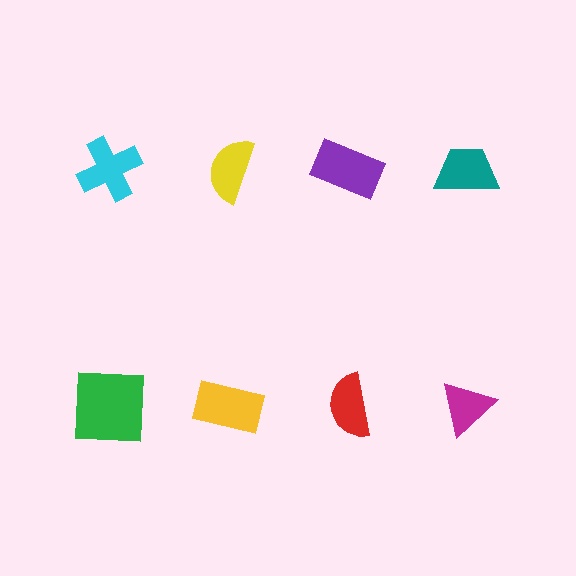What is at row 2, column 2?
A yellow rectangle.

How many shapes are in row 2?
4 shapes.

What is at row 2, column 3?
A red semicircle.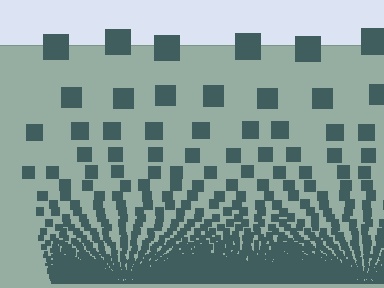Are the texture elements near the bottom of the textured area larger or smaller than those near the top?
Smaller. The gradient is inverted — elements near the bottom are smaller and denser.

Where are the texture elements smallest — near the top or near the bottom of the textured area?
Near the bottom.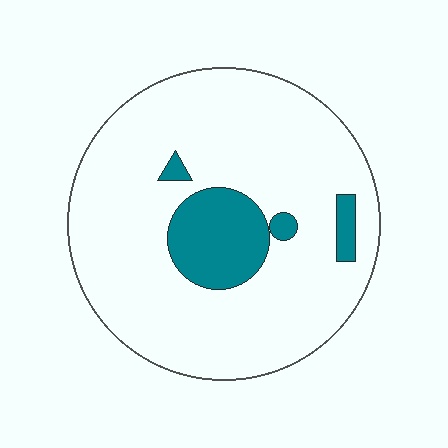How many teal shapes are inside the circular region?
4.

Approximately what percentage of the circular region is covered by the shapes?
Approximately 15%.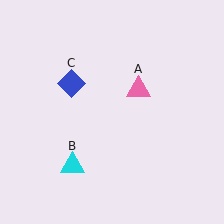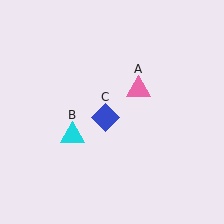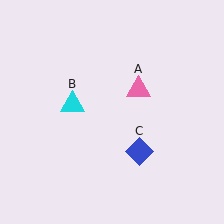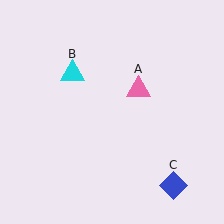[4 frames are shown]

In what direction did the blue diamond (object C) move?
The blue diamond (object C) moved down and to the right.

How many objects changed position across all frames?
2 objects changed position: cyan triangle (object B), blue diamond (object C).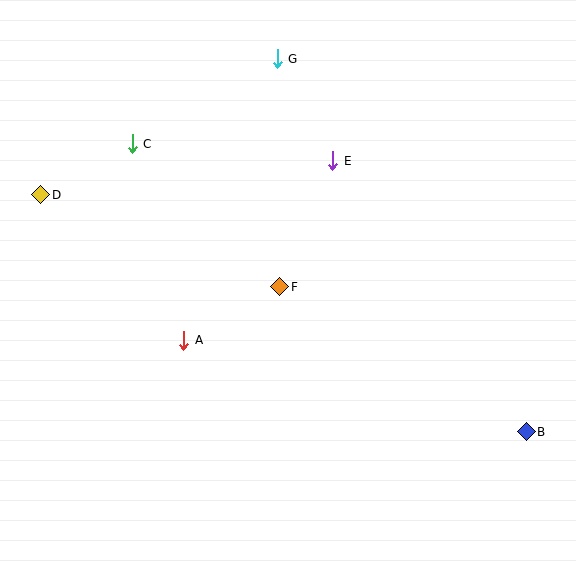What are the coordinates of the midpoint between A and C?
The midpoint between A and C is at (158, 242).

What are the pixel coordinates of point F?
Point F is at (280, 287).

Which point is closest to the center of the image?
Point F at (280, 287) is closest to the center.